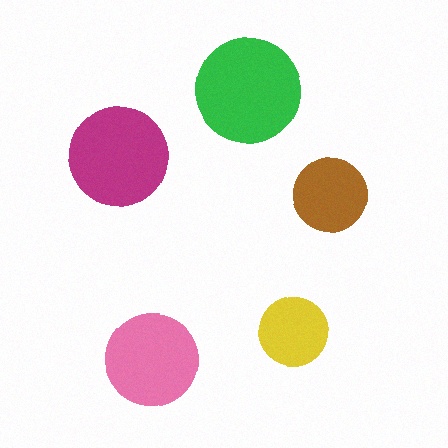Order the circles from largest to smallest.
the green one, the magenta one, the pink one, the brown one, the yellow one.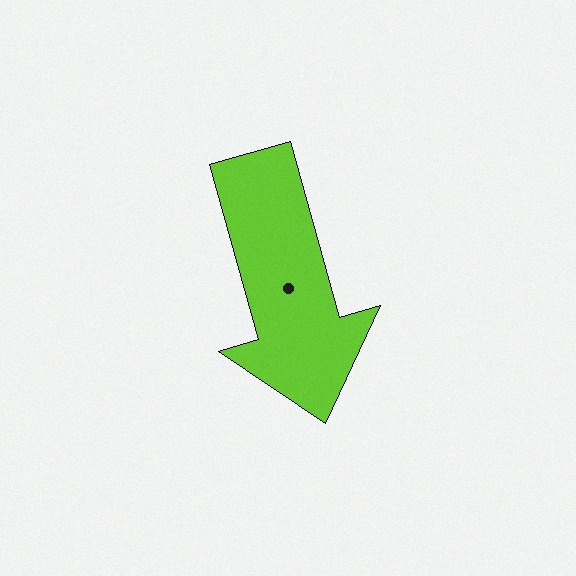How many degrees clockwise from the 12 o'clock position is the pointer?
Approximately 164 degrees.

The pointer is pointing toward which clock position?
Roughly 5 o'clock.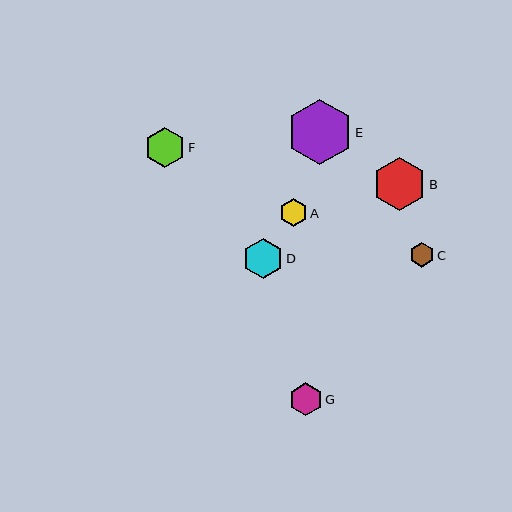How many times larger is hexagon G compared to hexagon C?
Hexagon G is approximately 1.3 times the size of hexagon C.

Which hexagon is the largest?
Hexagon E is the largest with a size of approximately 65 pixels.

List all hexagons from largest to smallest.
From largest to smallest: E, B, F, D, G, A, C.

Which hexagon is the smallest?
Hexagon C is the smallest with a size of approximately 24 pixels.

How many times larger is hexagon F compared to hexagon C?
Hexagon F is approximately 1.7 times the size of hexagon C.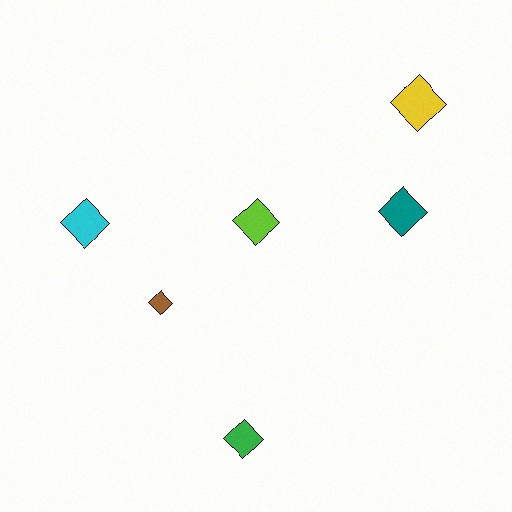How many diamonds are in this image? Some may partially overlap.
There are 6 diamonds.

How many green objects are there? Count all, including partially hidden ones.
There is 1 green object.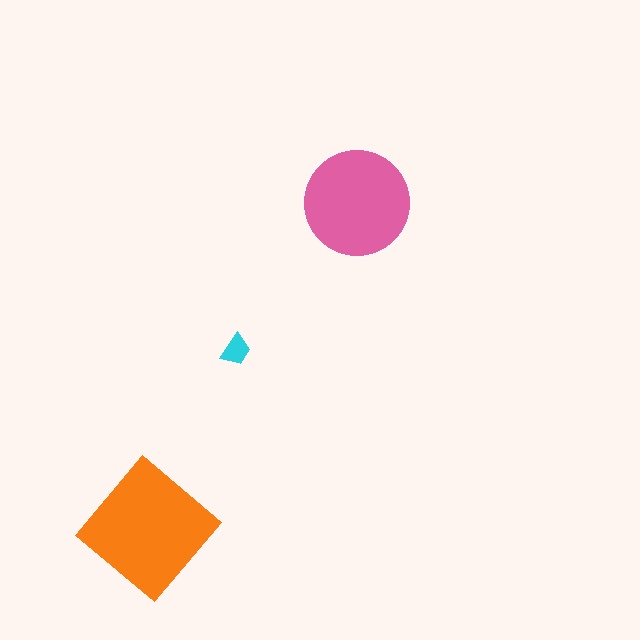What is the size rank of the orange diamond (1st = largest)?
1st.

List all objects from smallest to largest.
The cyan trapezoid, the pink circle, the orange diamond.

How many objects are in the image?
There are 3 objects in the image.